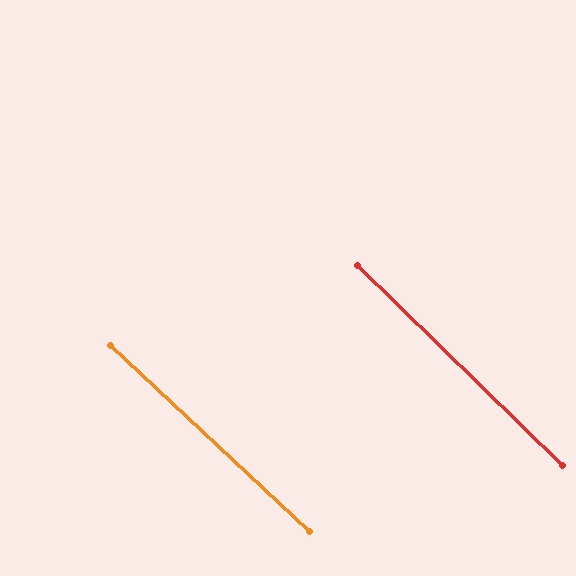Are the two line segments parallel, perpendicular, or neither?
Parallel — their directions differ by only 1.1°.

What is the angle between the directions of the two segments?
Approximately 1 degree.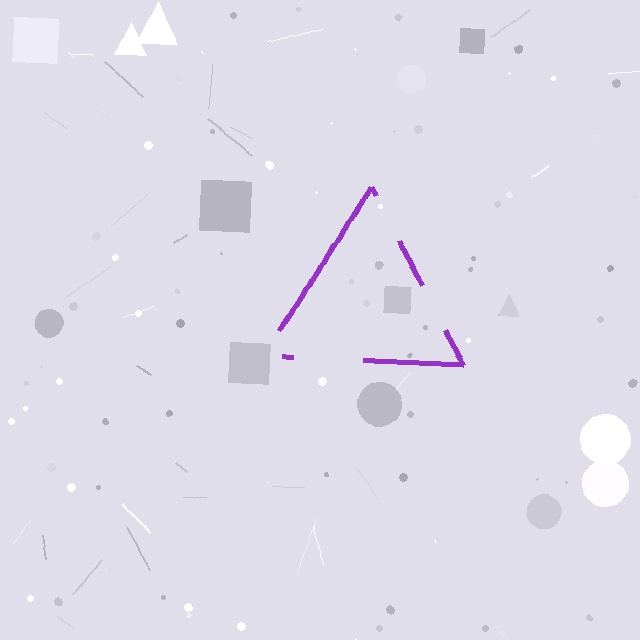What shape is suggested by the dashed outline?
The dashed outline suggests a triangle.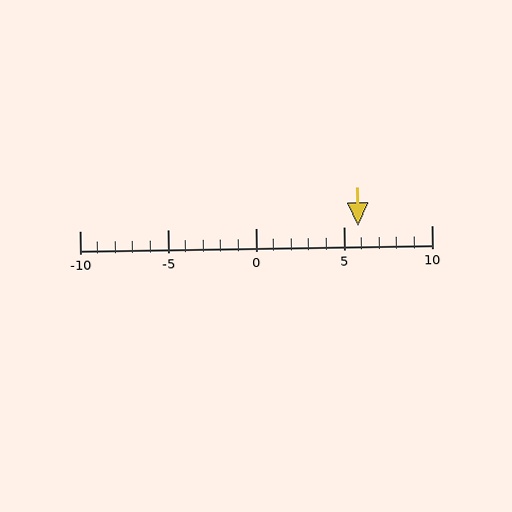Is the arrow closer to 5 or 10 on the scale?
The arrow is closer to 5.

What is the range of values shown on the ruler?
The ruler shows values from -10 to 10.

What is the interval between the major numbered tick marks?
The major tick marks are spaced 5 units apart.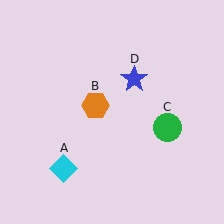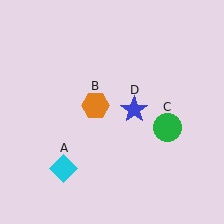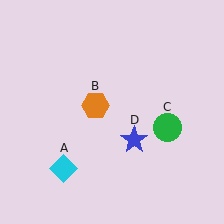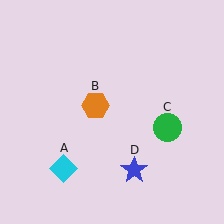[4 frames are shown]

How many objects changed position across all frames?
1 object changed position: blue star (object D).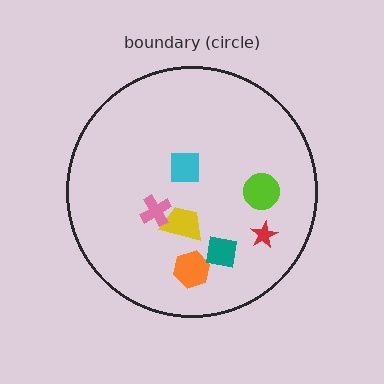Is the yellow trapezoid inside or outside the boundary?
Inside.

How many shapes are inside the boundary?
7 inside, 0 outside.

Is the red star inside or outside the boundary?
Inside.